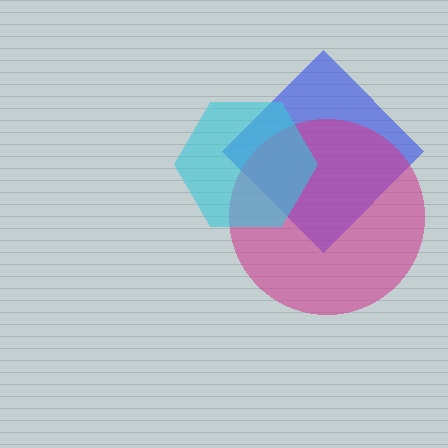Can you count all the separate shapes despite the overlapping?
Yes, there are 3 separate shapes.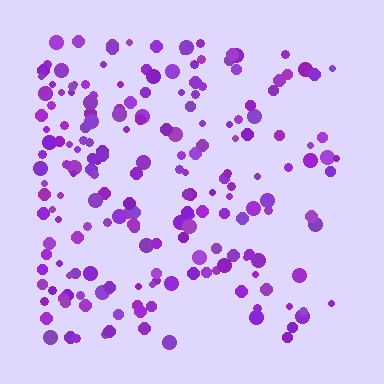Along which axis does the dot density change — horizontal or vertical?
Horizontal.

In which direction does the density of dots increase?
From right to left, with the left side densest.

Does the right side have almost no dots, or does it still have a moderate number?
Still a moderate number, just noticeably fewer than the left.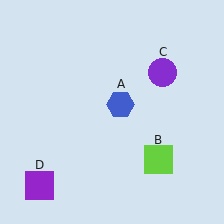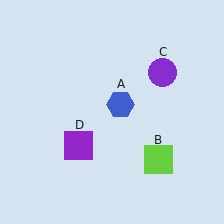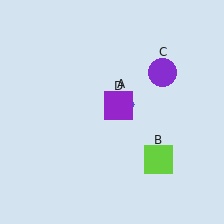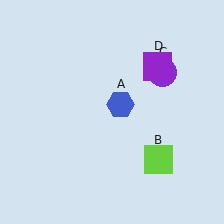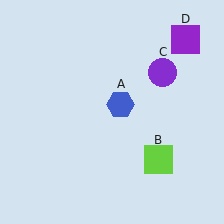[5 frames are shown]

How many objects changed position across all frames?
1 object changed position: purple square (object D).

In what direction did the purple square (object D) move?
The purple square (object D) moved up and to the right.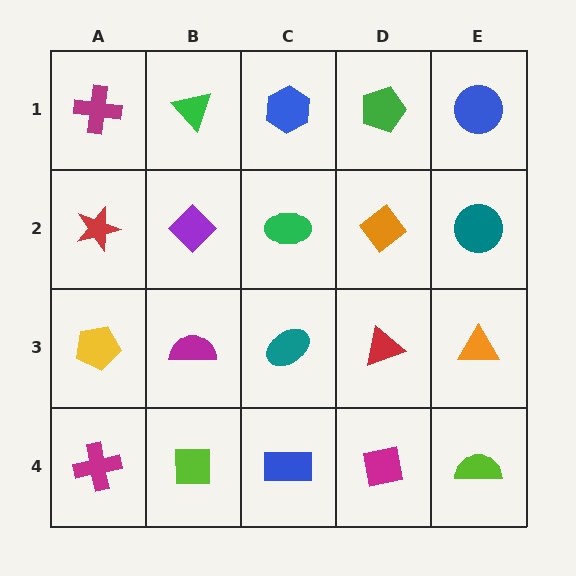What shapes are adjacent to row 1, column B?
A purple diamond (row 2, column B), a magenta cross (row 1, column A), a blue hexagon (row 1, column C).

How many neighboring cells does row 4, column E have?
2.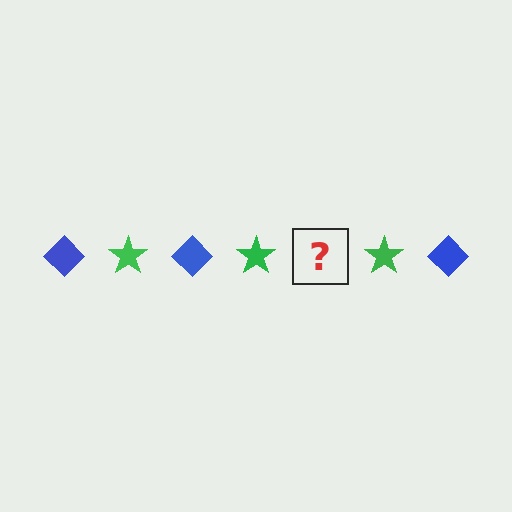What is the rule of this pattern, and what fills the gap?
The rule is that the pattern alternates between blue diamond and green star. The gap should be filled with a blue diamond.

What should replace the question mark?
The question mark should be replaced with a blue diamond.